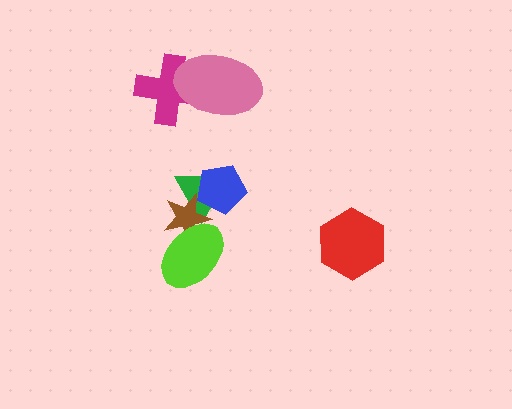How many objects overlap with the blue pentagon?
2 objects overlap with the blue pentagon.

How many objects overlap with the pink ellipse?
1 object overlaps with the pink ellipse.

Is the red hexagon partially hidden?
No, no other shape covers it.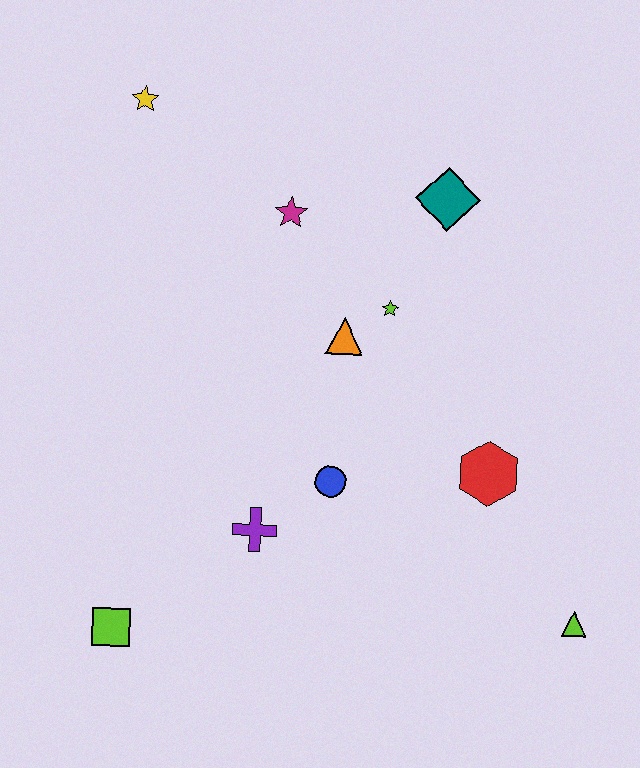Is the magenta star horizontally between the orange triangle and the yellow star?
Yes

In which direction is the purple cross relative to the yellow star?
The purple cross is below the yellow star.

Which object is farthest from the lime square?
The teal diamond is farthest from the lime square.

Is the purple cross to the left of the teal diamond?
Yes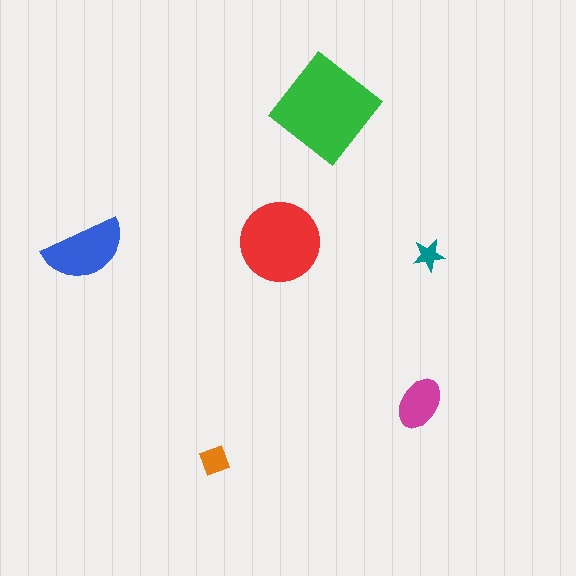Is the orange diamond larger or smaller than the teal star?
Larger.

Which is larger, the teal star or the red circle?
The red circle.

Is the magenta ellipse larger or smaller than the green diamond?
Smaller.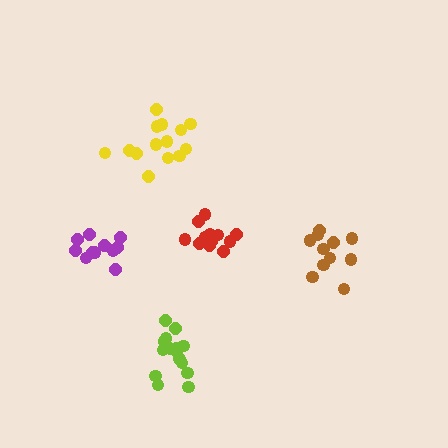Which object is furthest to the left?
The purple cluster is leftmost.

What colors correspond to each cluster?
The clusters are colored: yellow, purple, red, brown, lime.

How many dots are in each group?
Group 1: 14 dots, Group 2: 11 dots, Group 3: 12 dots, Group 4: 11 dots, Group 5: 16 dots (64 total).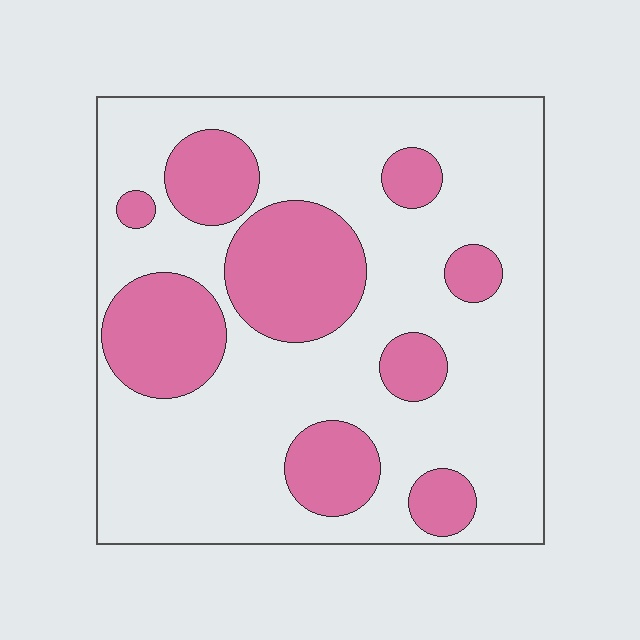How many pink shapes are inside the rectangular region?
9.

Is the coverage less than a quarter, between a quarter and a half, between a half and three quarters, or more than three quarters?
Between a quarter and a half.